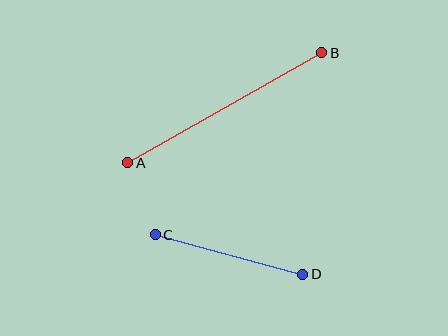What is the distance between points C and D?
The distance is approximately 153 pixels.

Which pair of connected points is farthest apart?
Points A and B are farthest apart.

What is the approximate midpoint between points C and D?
The midpoint is at approximately (229, 254) pixels.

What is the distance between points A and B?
The distance is approximately 223 pixels.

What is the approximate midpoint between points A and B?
The midpoint is at approximately (225, 108) pixels.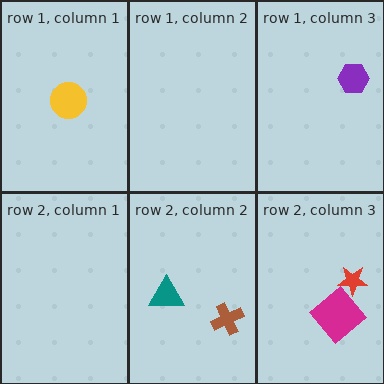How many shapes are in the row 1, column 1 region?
1.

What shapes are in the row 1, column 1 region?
The yellow circle.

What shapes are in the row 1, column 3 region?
The purple hexagon.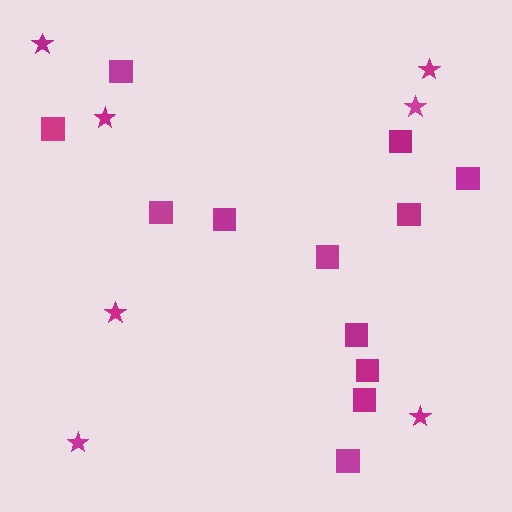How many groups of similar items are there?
There are 2 groups: one group of stars (7) and one group of squares (12).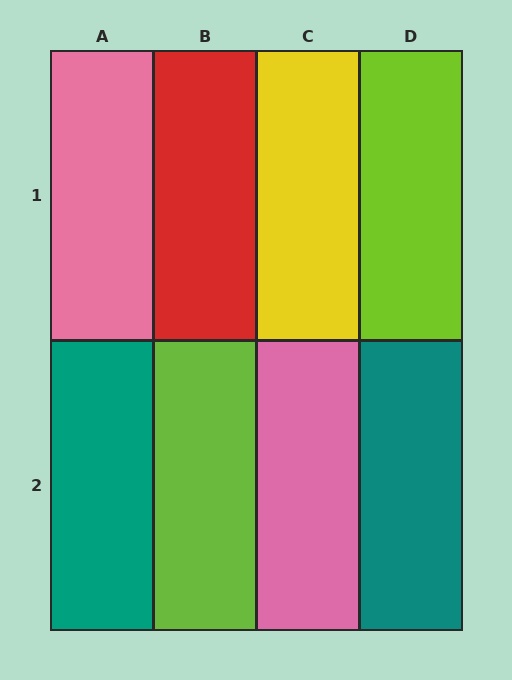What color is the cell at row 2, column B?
Lime.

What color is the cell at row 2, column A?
Teal.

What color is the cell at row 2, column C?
Pink.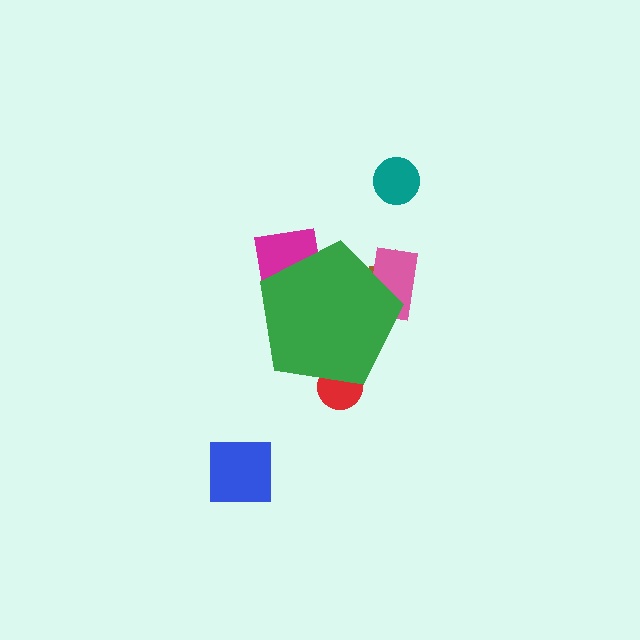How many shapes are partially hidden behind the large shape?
4 shapes are partially hidden.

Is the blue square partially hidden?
No, the blue square is fully visible.